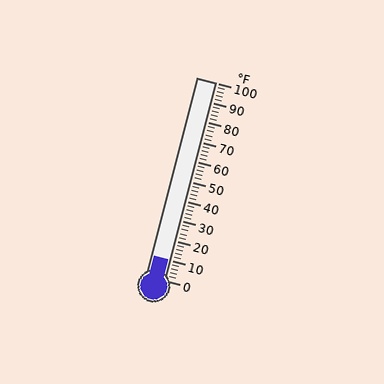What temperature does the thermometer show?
The thermometer shows approximately 10°F.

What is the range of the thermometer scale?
The thermometer scale ranges from 0°F to 100°F.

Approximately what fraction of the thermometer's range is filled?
The thermometer is filled to approximately 10% of its range.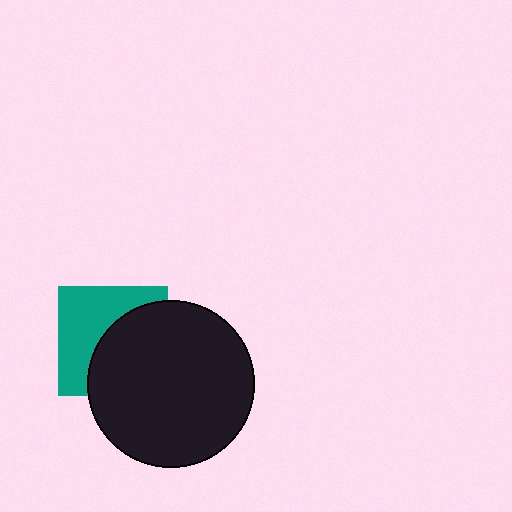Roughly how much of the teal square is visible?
About half of it is visible (roughly 49%).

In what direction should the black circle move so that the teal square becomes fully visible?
The black circle should move toward the lower-right. That is the shortest direction to clear the overlap and leave the teal square fully visible.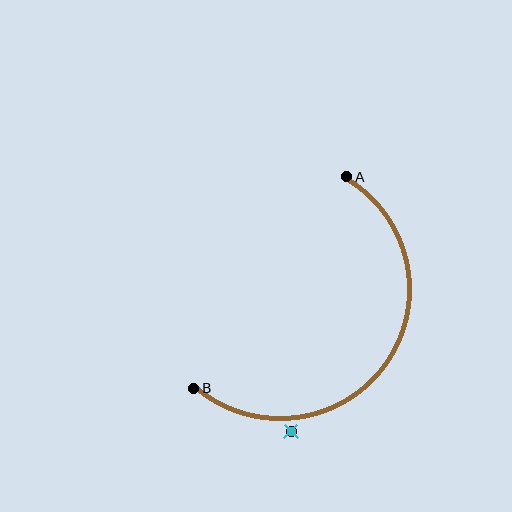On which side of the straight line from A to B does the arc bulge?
The arc bulges below and to the right of the straight line connecting A and B.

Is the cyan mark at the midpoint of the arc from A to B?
No — the cyan mark does not lie on the arc at all. It sits slightly outside the curve.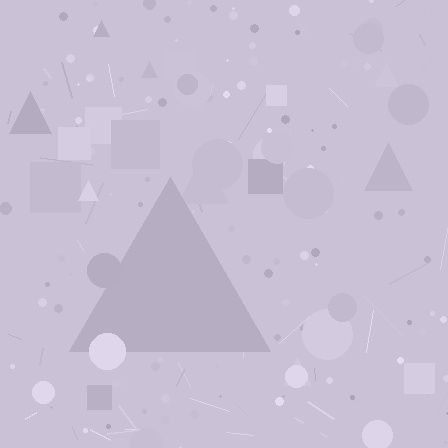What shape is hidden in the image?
A triangle is hidden in the image.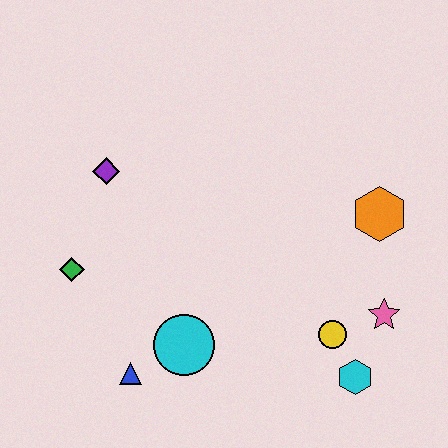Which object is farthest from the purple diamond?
The cyan hexagon is farthest from the purple diamond.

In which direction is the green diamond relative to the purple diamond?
The green diamond is below the purple diamond.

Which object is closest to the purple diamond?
The green diamond is closest to the purple diamond.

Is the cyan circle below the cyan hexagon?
No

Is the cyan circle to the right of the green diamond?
Yes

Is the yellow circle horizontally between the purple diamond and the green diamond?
No